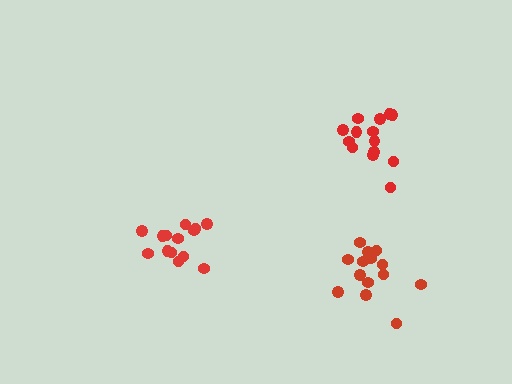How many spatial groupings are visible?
There are 3 spatial groupings.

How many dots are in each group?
Group 1: 14 dots, Group 2: 14 dots, Group 3: 15 dots (43 total).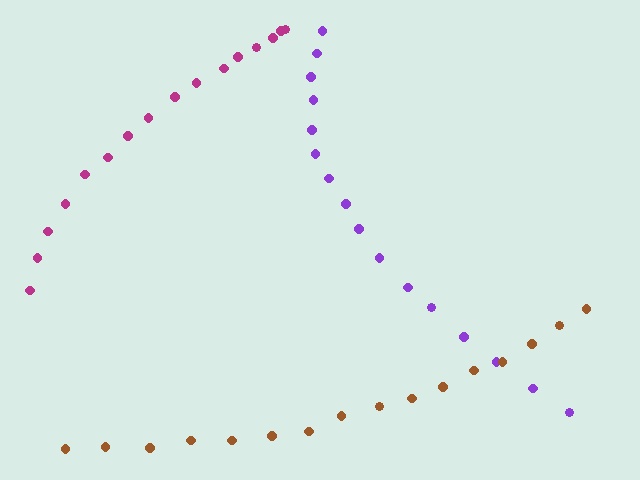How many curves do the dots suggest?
There are 3 distinct paths.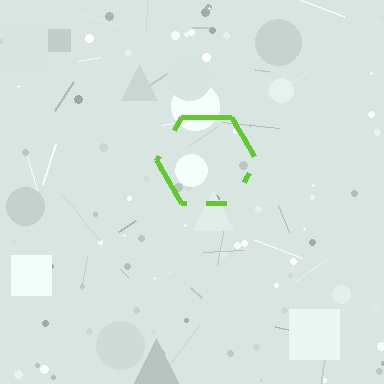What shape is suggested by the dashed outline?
The dashed outline suggests a hexagon.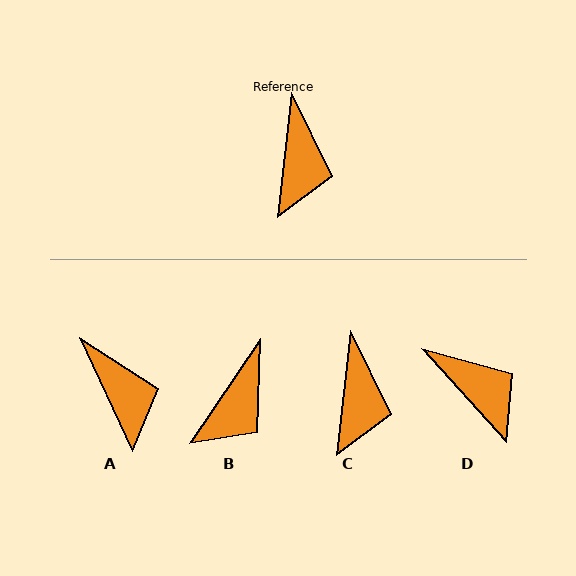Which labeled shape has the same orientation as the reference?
C.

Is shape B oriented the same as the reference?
No, it is off by about 28 degrees.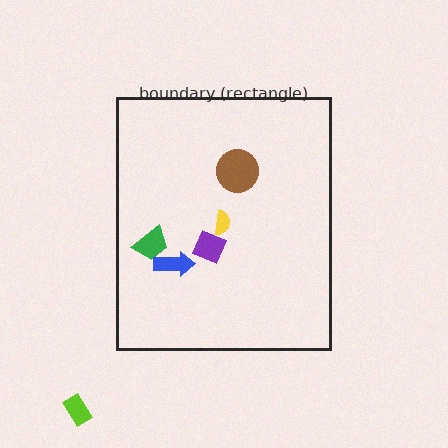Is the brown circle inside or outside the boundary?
Inside.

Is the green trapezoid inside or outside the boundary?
Inside.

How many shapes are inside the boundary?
5 inside, 1 outside.